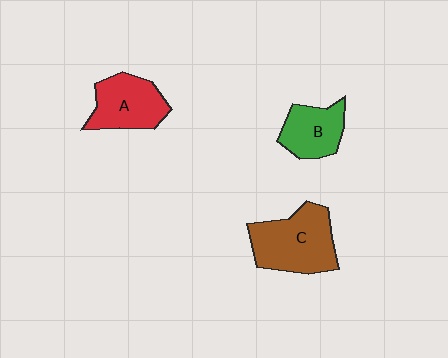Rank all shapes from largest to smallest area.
From largest to smallest: C (brown), A (red), B (green).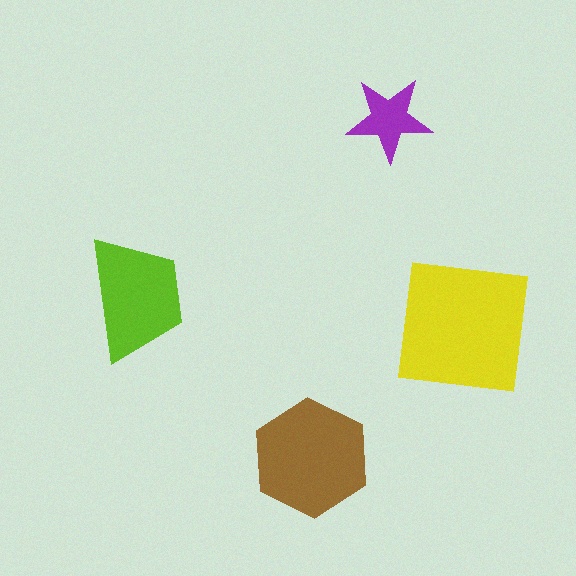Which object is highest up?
The purple star is topmost.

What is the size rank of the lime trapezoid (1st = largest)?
3rd.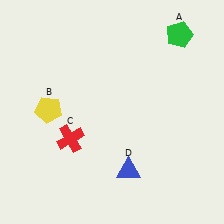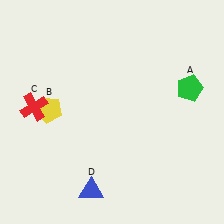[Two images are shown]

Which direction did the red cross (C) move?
The red cross (C) moved left.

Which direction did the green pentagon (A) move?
The green pentagon (A) moved down.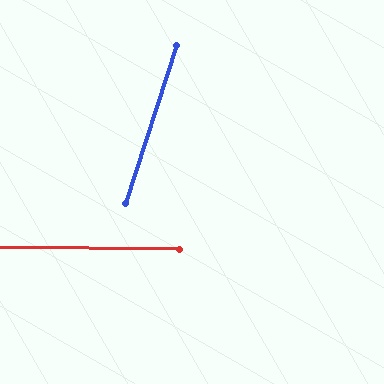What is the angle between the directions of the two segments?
Approximately 72 degrees.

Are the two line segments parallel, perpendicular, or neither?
Neither parallel nor perpendicular — they differ by about 72°.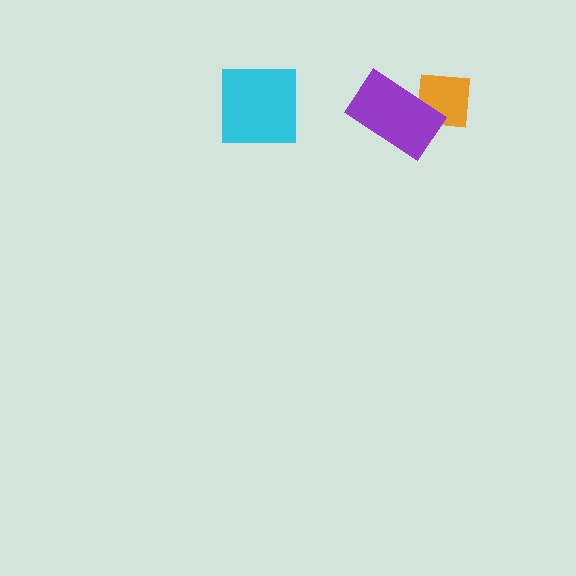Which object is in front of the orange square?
The purple rectangle is in front of the orange square.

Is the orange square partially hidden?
Yes, it is partially covered by another shape.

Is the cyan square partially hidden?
No, no other shape covers it.